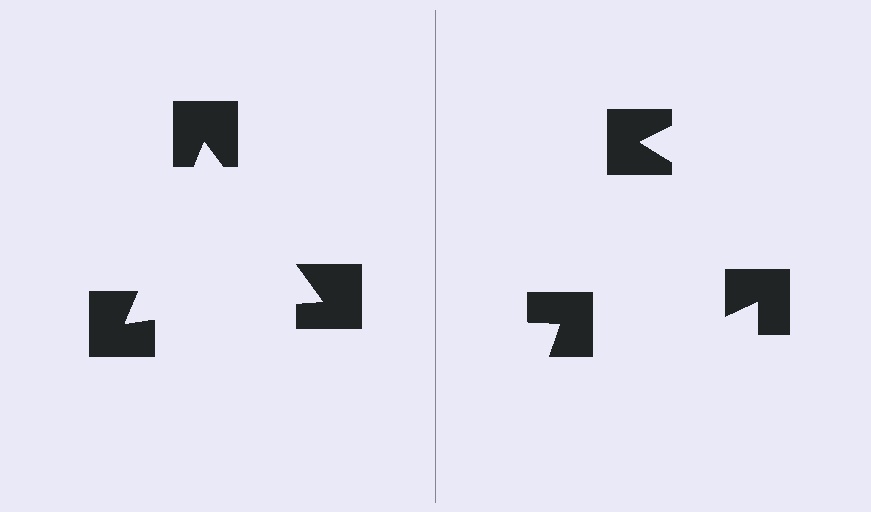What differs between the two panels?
The notched squares are positioned identically on both sides; only the wedge orientations differ. On the left they align to a triangle; on the right they are misaligned.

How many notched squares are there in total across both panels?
6 — 3 on each side.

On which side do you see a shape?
An illusory triangle appears on the left side. On the right side the wedge cuts are rotated, so no coherent shape forms.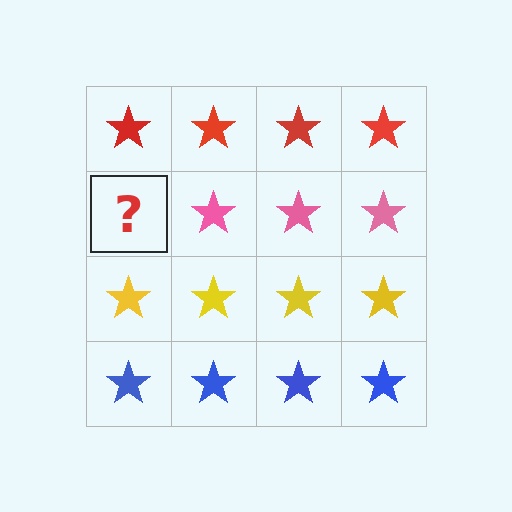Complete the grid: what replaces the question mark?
The question mark should be replaced with a pink star.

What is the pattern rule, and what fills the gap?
The rule is that each row has a consistent color. The gap should be filled with a pink star.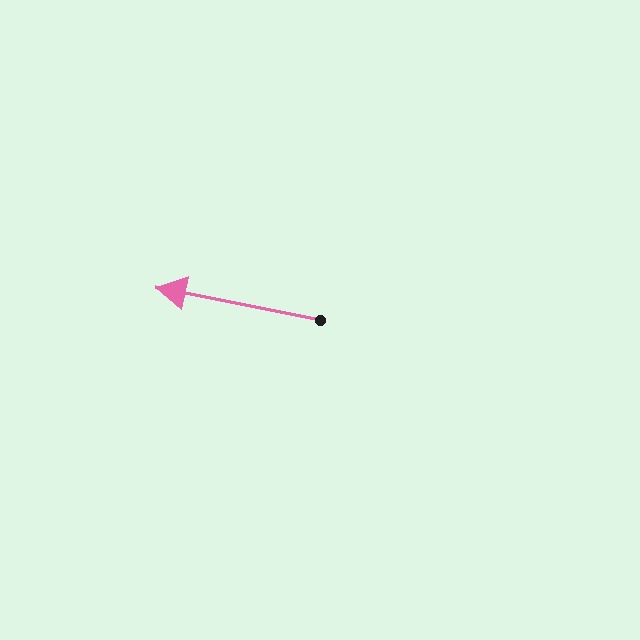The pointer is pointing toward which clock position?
Roughly 9 o'clock.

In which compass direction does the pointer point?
West.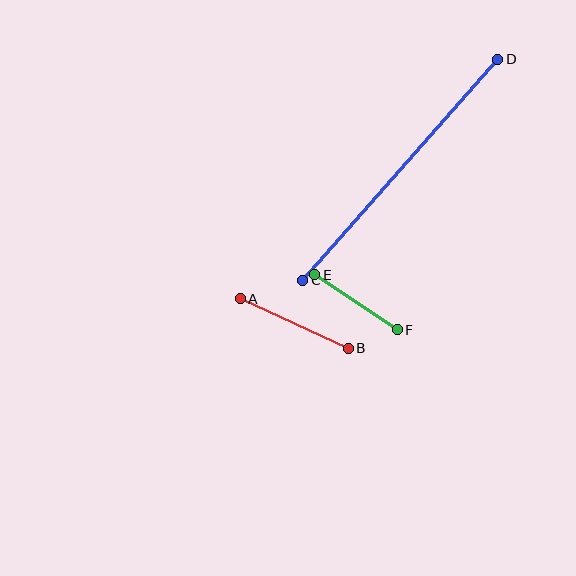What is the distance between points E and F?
The distance is approximately 99 pixels.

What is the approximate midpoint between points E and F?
The midpoint is at approximately (356, 302) pixels.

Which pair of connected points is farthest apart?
Points C and D are farthest apart.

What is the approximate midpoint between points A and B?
The midpoint is at approximately (294, 323) pixels.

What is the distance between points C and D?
The distance is approximately 294 pixels.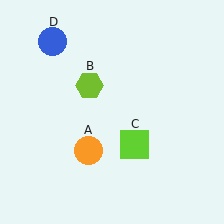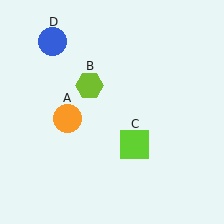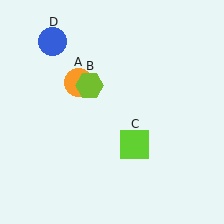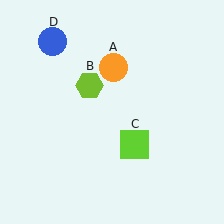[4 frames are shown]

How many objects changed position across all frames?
1 object changed position: orange circle (object A).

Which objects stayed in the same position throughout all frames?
Lime hexagon (object B) and lime square (object C) and blue circle (object D) remained stationary.